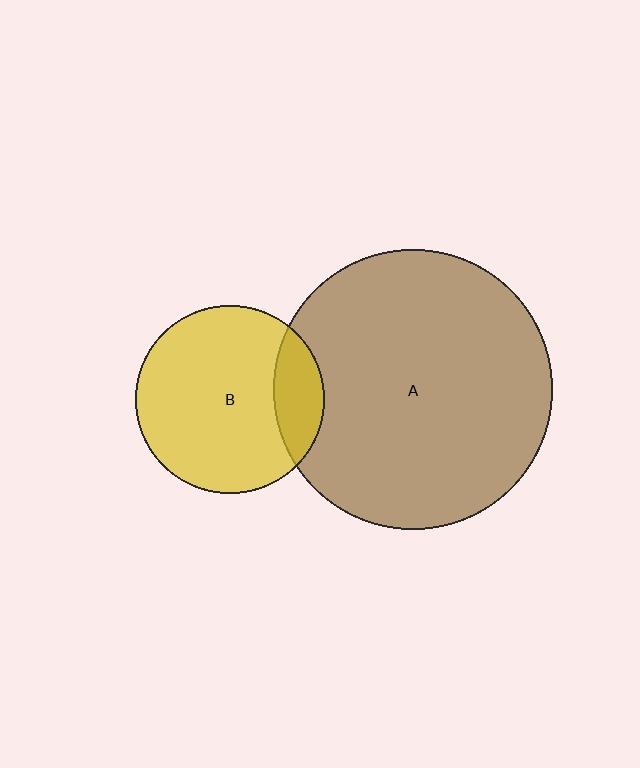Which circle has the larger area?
Circle A (brown).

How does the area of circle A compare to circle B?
Approximately 2.2 times.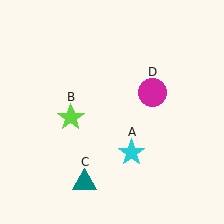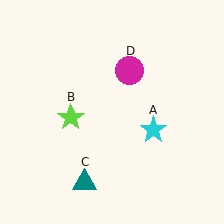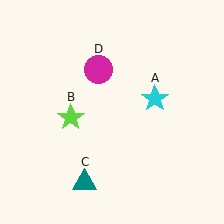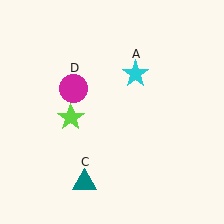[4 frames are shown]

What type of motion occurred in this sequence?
The cyan star (object A), magenta circle (object D) rotated counterclockwise around the center of the scene.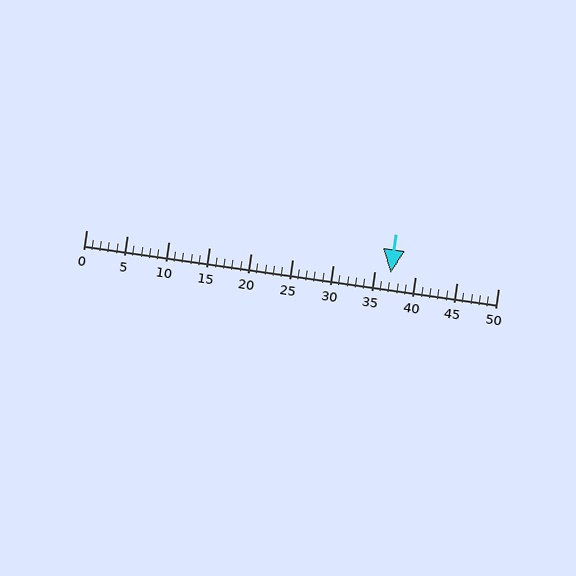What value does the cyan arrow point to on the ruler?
The cyan arrow points to approximately 37.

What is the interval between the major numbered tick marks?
The major tick marks are spaced 5 units apart.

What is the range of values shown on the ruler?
The ruler shows values from 0 to 50.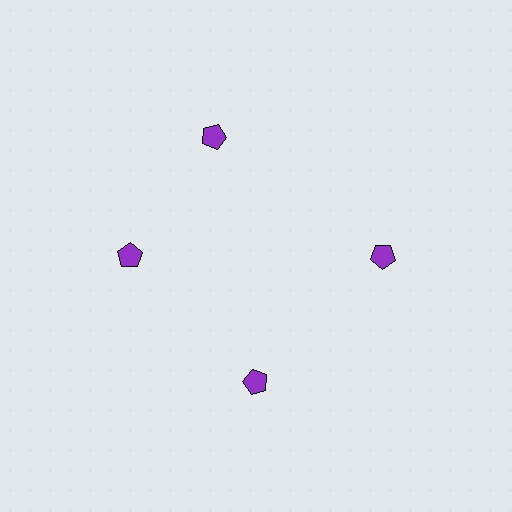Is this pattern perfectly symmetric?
No. The 4 purple pentagons are arranged in a ring, but one element near the 12 o'clock position is rotated out of alignment along the ring, breaking the 4-fold rotational symmetry.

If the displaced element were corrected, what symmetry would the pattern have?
It would have 4-fold rotational symmetry — the pattern would map onto itself every 90 degrees.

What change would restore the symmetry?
The symmetry would be restored by rotating it back into even spacing with its neighbors so that all 4 pentagons sit at equal angles and equal distance from the center.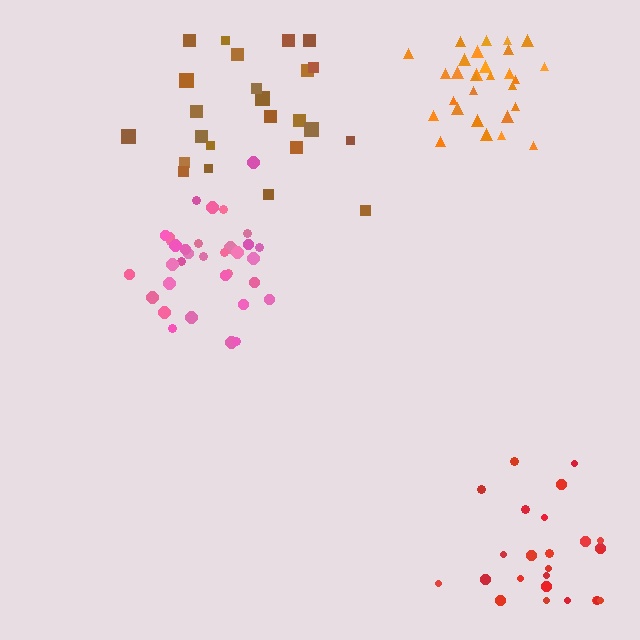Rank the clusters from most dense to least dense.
pink, orange, red, brown.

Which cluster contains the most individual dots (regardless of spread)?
Pink (34).